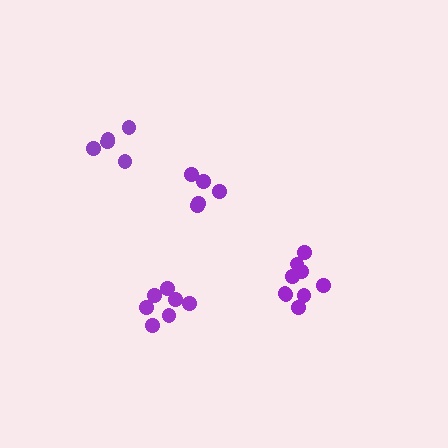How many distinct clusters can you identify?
There are 4 distinct clusters.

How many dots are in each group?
Group 1: 5 dots, Group 2: 7 dots, Group 3: 5 dots, Group 4: 9 dots (26 total).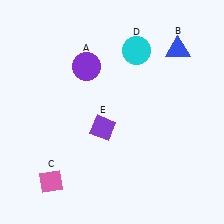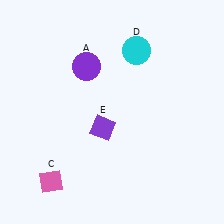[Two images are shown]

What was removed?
The blue triangle (B) was removed in Image 2.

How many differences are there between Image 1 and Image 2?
There is 1 difference between the two images.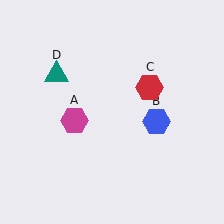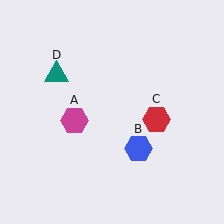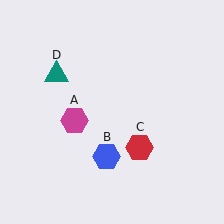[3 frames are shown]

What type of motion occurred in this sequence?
The blue hexagon (object B), red hexagon (object C) rotated clockwise around the center of the scene.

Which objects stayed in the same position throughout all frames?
Magenta hexagon (object A) and teal triangle (object D) remained stationary.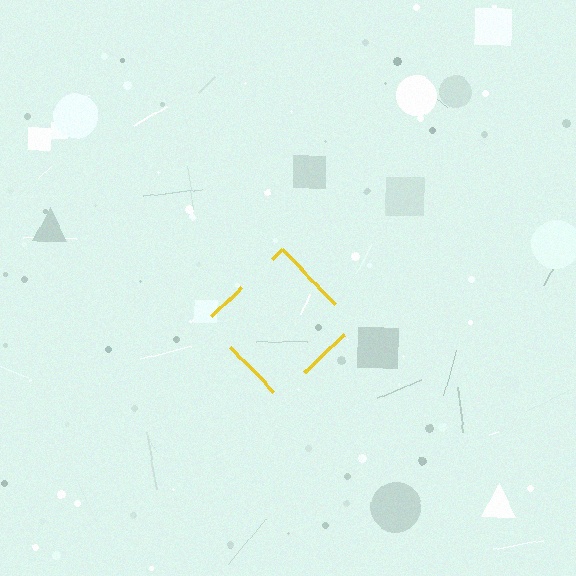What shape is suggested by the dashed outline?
The dashed outline suggests a diamond.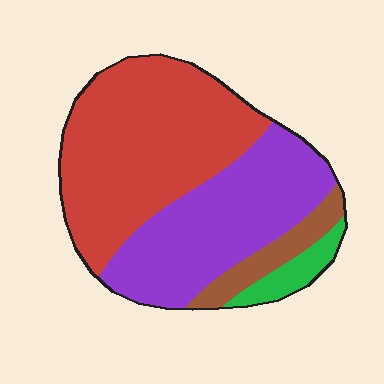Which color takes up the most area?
Red, at roughly 50%.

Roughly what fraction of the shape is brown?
Brown covers 8% of the shape.